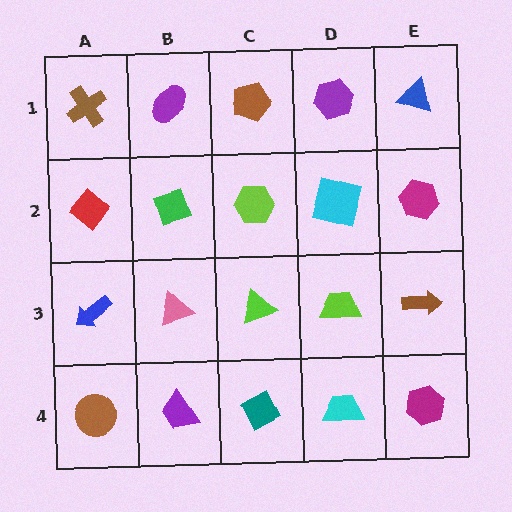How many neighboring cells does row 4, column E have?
2.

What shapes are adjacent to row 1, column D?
A cyan square (row 2, column D), a brown pentagon (row 1, column C), a blue triangle (row 1, column E).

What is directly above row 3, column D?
A cyan square.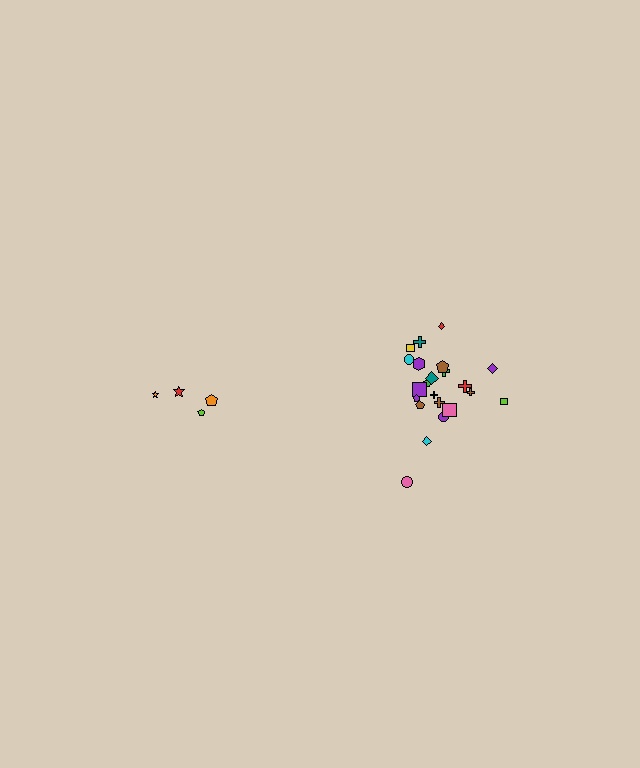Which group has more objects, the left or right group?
The right group.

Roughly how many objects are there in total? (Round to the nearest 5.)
Roughly 25 objects in total.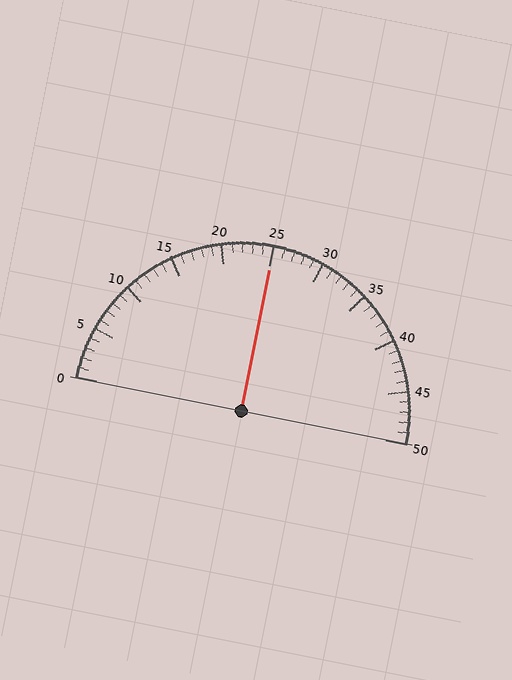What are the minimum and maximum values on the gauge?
The gauge ranges from 0 to 50.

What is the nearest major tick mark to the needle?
The nearest major tick mark is 25.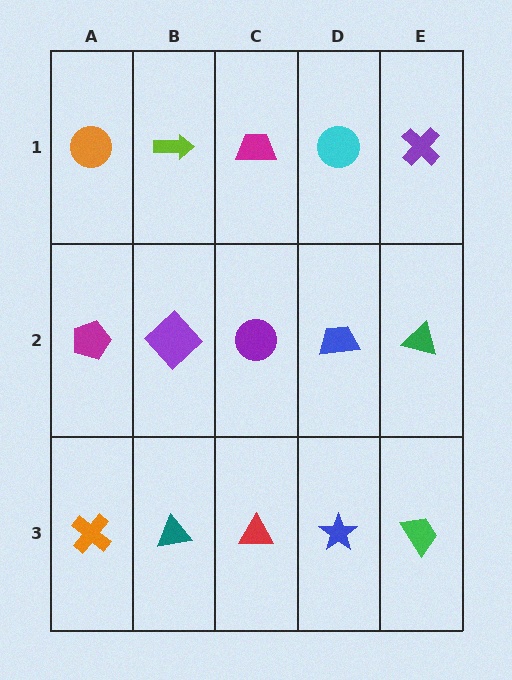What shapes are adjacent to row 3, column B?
A purple diamond (row 2, column B), an orange cross (row 3, column A), a red triangle (row 3, column C).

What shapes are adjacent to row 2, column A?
An orange circle (row 1, column A), an orange cross (row 3, column A), a purple diamond (row 2, column B).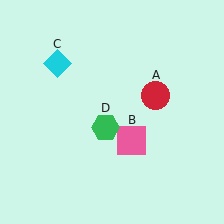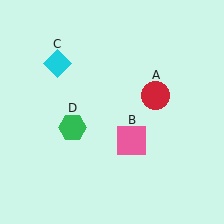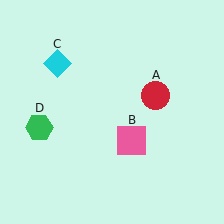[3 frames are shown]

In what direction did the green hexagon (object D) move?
The green hexagon (object D) moved left.